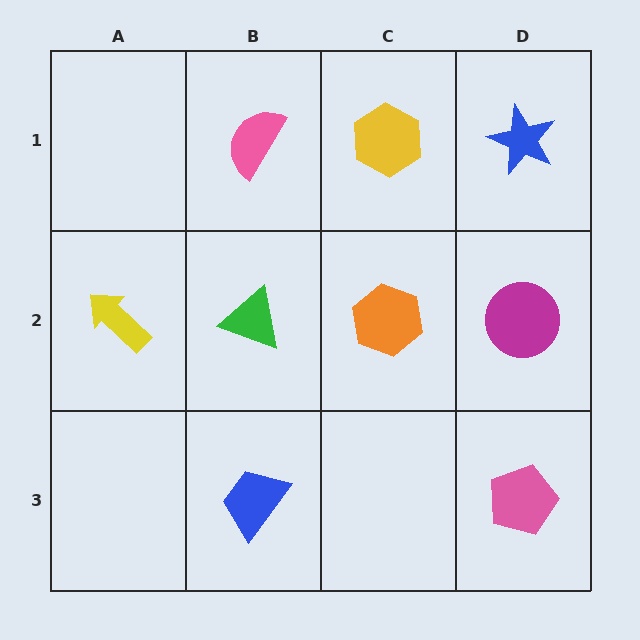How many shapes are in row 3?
2 shapes.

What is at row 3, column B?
A blue trapezoid.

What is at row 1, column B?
A pink semicircle.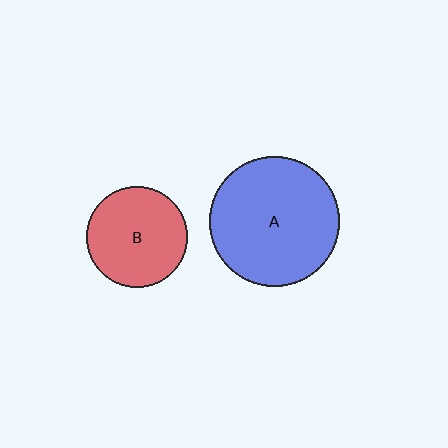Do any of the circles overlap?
No, none of the circles overlap.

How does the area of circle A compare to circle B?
Approximately 1.7 times.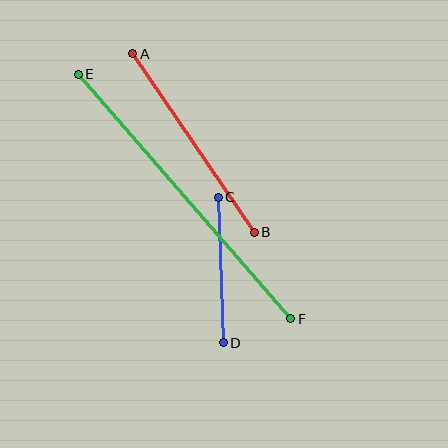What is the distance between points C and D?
The distance is approximately 146 pixels.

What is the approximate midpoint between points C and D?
The midpoint is at approximately (221, 270) pixels.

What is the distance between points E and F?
The distance is approximately 324 pixels.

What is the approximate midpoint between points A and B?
The midpoint is at approximately (193, 143) pixels.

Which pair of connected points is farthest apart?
Points E and F are farthest apart.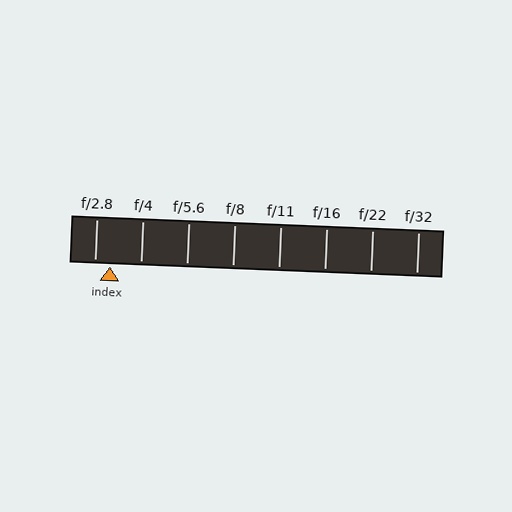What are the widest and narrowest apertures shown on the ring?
The widest aperture shown is f/2.8 and the narrowest is f/32.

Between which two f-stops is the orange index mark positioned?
The index mark is between f/2.8 and f/4.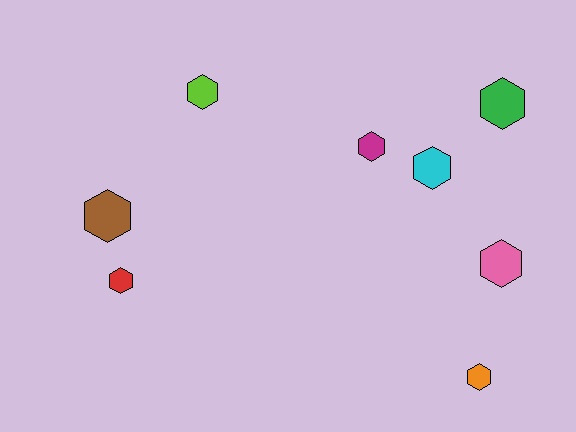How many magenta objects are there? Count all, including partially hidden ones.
There is 1 magenta object.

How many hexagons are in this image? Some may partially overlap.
There are 8 hexagons.